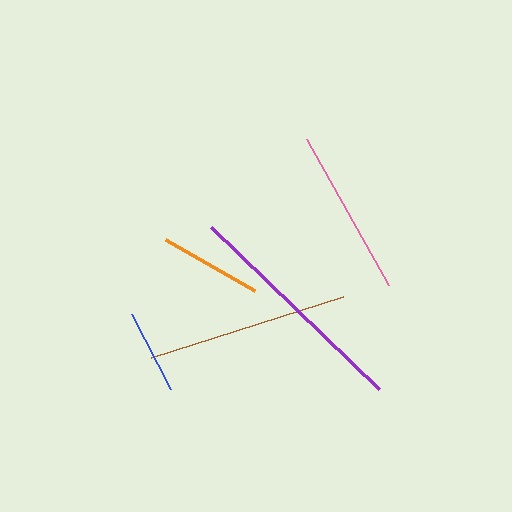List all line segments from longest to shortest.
From longest to shortest: purple, brown, pink, orange, blue.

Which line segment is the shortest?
The blue line is the shortest at approximately 84 pixels.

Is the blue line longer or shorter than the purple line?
The purple line is longer than the blue line.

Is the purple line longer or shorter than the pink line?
The purple line is longer than the pink line.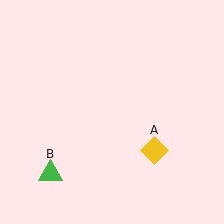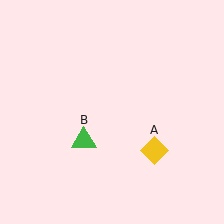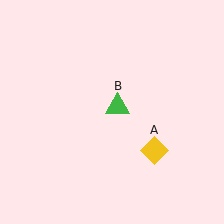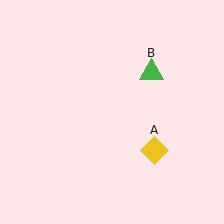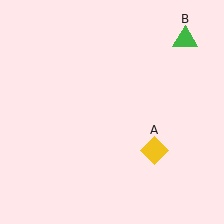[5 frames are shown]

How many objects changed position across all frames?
1 object changed position: green triangle (object B).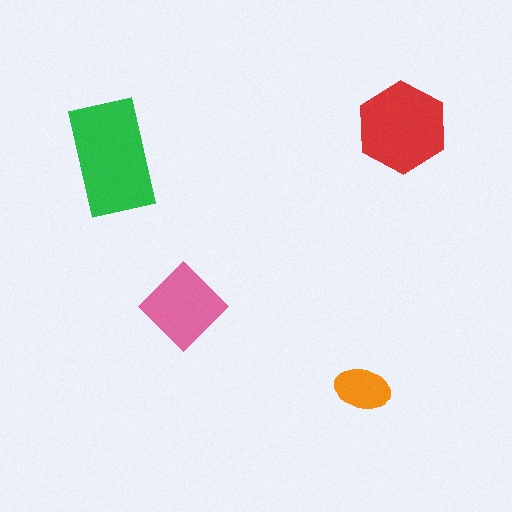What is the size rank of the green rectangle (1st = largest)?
1st.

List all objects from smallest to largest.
The orange ellipse, the pink diamond, the red hexagon, the green rectangle.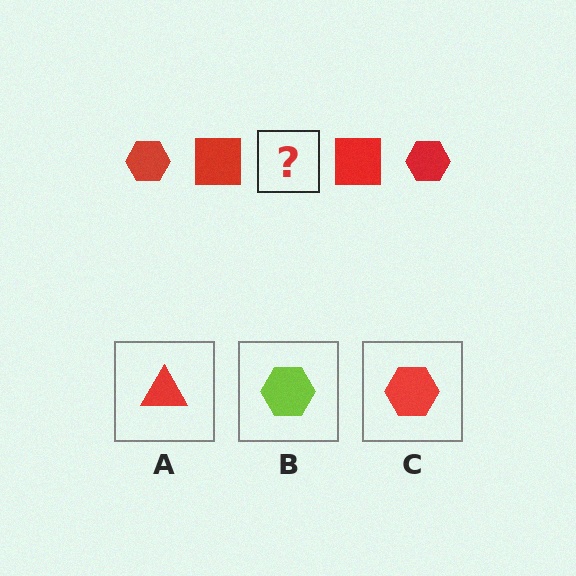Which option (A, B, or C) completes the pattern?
C.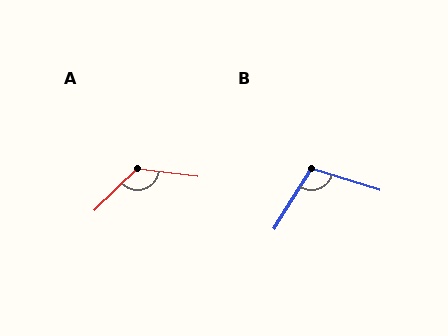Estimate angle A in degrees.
Approximately 128 degrees.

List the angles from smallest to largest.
B (104°), A (128°).